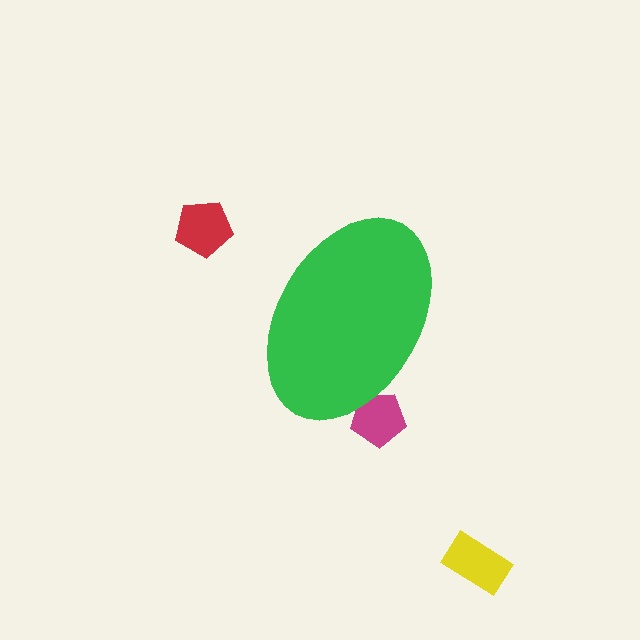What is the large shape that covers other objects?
A green ellipse.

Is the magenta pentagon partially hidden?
Yes, the magenta pentagon is partially hidden behind the green ellipse.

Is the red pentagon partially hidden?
No, the red pentagon is fully visible.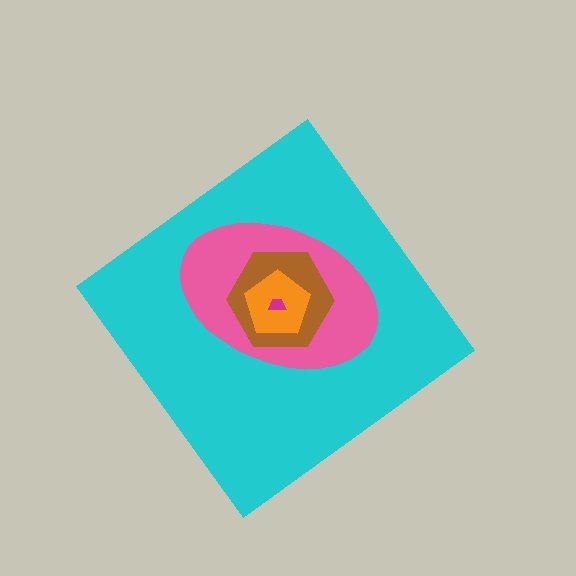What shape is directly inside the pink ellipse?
The brown hexagon.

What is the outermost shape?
The cyan diamond.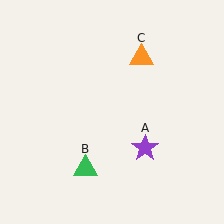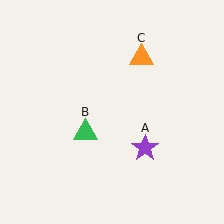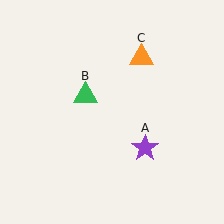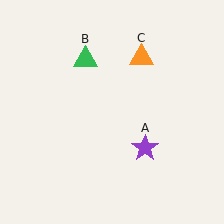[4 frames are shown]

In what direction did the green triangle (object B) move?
The green triangle (object B) moved up.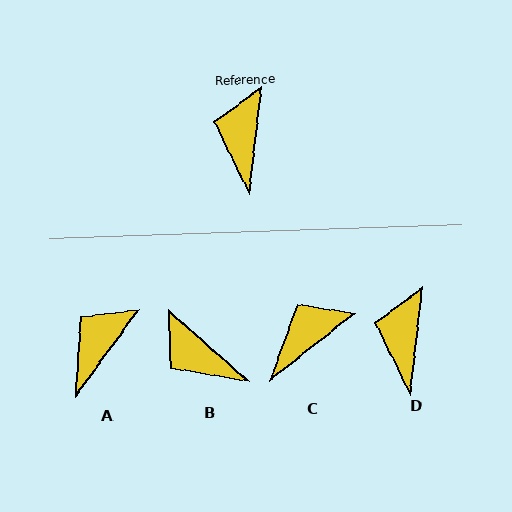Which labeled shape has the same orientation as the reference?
D.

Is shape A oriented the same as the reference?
No, it is off by about 30 degrees.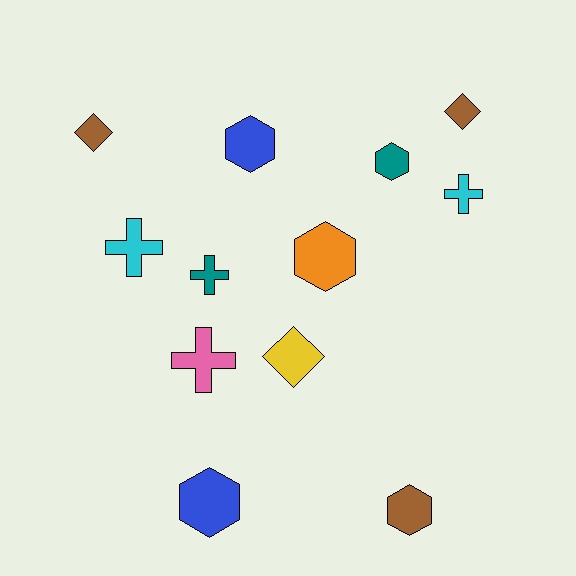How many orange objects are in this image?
There is 1 orange object.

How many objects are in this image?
There are 12 objects.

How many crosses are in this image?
There are 4 crosses.